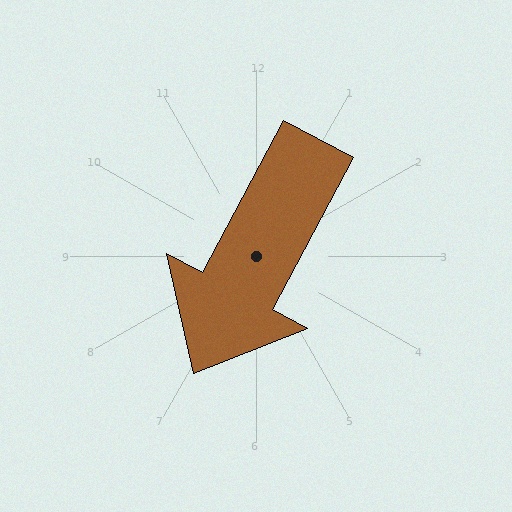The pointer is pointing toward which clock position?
Roughly 7 o'clock.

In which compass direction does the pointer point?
Southwest.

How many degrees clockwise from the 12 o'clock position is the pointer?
Approximately 208 degrees.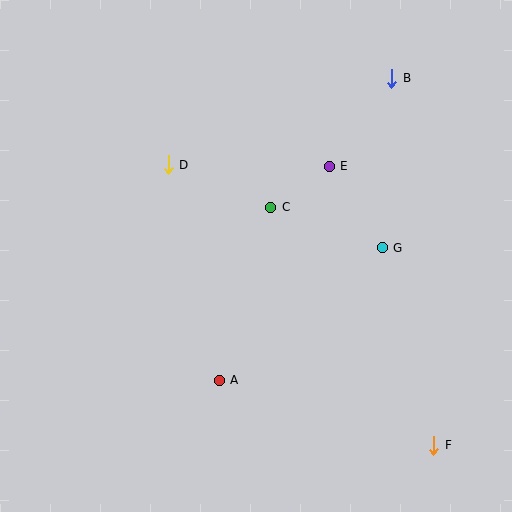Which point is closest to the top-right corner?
Point B is closest to the top-right corner.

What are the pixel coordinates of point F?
Point F is at (434, 445).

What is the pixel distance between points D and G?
The distance between D and G is 230 pixels.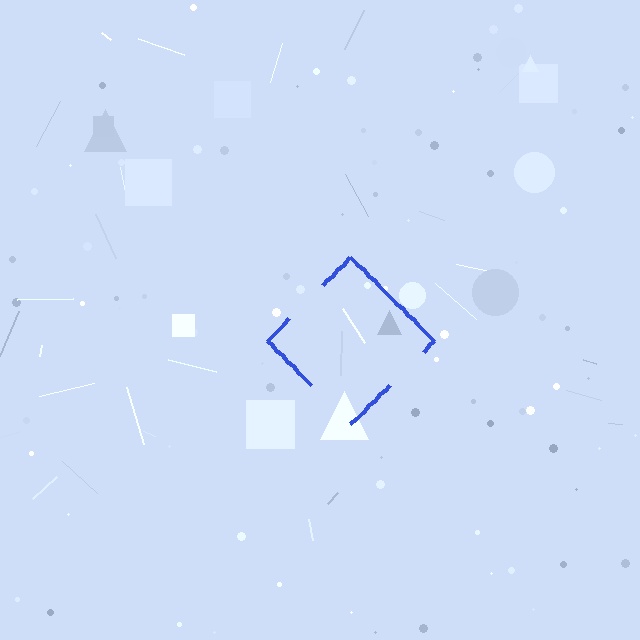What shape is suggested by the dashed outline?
The dashed outline suggests a diamond.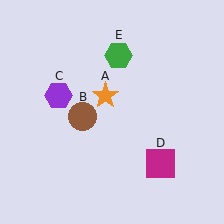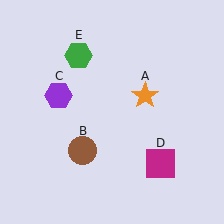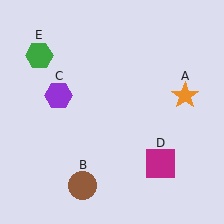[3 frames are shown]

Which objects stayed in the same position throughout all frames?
Purple hexagon (object C) and magenta square (object D) remained stationary.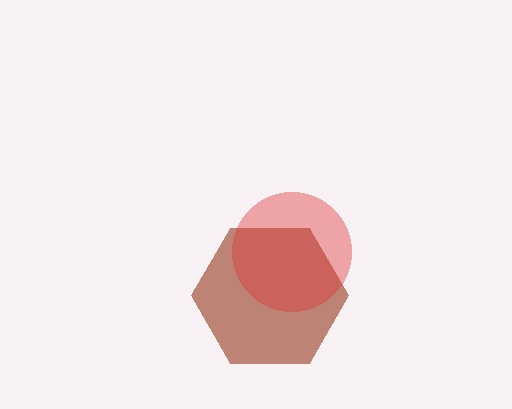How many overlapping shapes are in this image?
There are 2 overlapping shapes in the image.